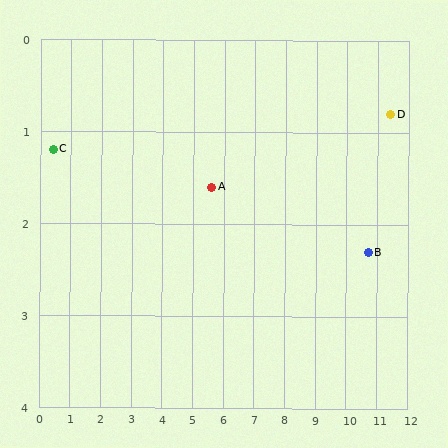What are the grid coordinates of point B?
Point B is at approximately (10.7, 2.3).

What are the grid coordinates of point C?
Point C is at approximately (0.4, 1.2).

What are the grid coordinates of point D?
Point D is at approximately (11.4, 0.8).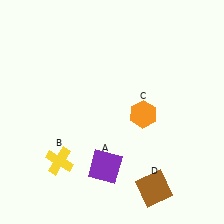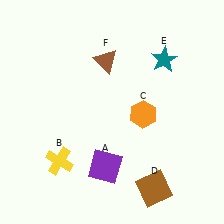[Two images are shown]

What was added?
A teal star (E), a brown triangle (F) were added in Image 2.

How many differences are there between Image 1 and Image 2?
There are 2 differences between the two images.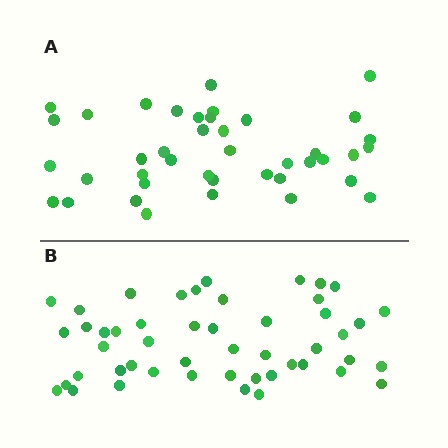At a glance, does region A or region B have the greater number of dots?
Region B (the bottom region) has more dots.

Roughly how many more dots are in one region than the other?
Region B has roughly 8 or so more dots than region A.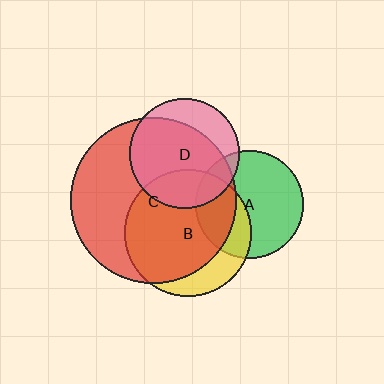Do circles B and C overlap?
Yes.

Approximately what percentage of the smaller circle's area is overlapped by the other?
Approximately 75%.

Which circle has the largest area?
Circle C (red).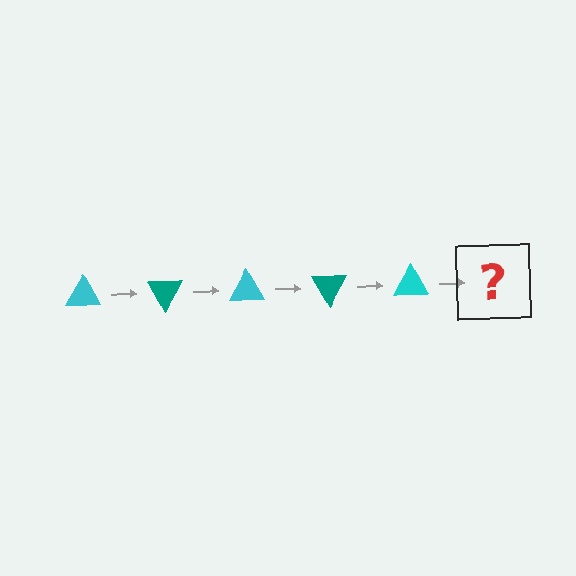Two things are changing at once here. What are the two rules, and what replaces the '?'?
The two rules are that it rotates 60 degrees each step and the color cycles through cyan and teal. The '?' should be a teal triangle, rotated 300 degrees from the start.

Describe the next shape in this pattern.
It should be a teal triangle, rotated 300 degrees from the start.